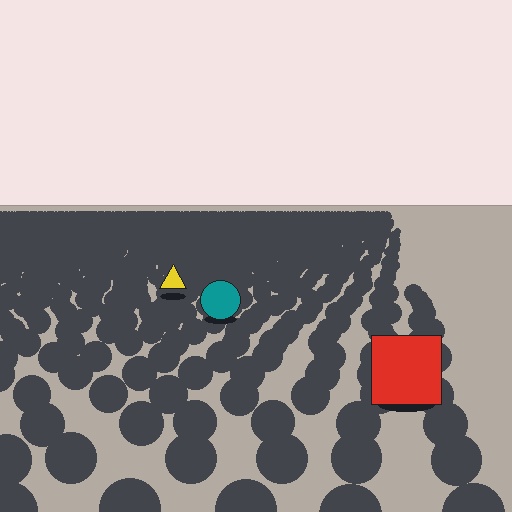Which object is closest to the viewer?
The red square is closest. The texture marks near it are larger and more spread out.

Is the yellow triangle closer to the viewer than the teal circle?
No. The teal circle is closer — you can tell from the texture gradient: the ground texture is coarser near it.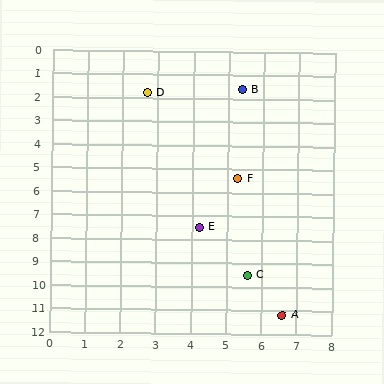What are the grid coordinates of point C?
Point C is at approximately (5.6, 9.5).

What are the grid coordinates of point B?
Point B is at approximately (5.4, 1.6).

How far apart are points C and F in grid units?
Points C and F are about 4.1 grid units apart.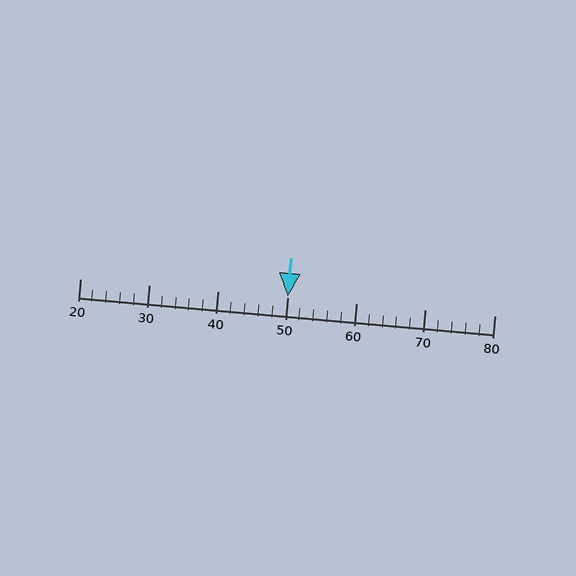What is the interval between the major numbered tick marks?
The major tick marks are spaced 10 units apart.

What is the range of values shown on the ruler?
The ruler shows values from 20 to 80.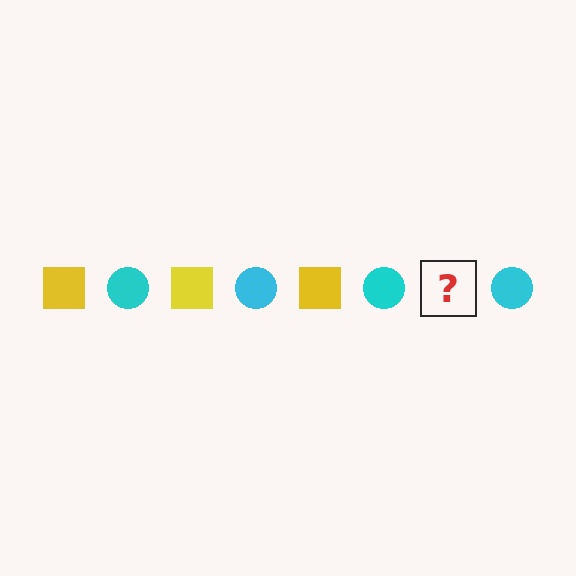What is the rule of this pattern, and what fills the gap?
The rule is that the pattern alternates between yellow square and cyan circle. The gap should be filled with a yellow square.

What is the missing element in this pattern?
The missing element is a yellow square.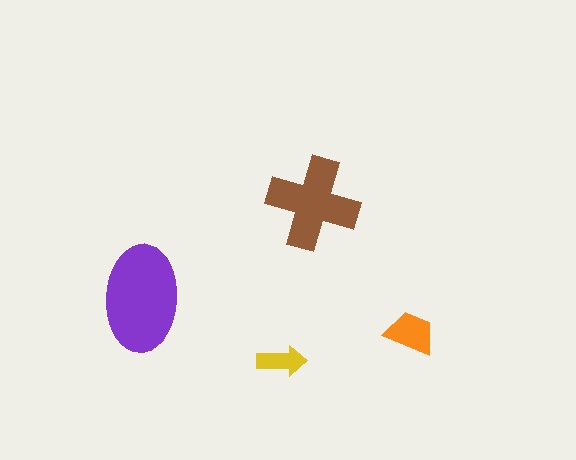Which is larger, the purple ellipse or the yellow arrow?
The purple ellipse.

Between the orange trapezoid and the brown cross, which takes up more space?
The brown cross.